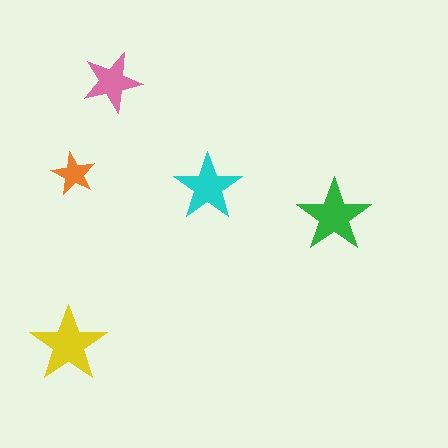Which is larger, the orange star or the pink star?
The pink one.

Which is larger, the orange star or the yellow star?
The yellow one.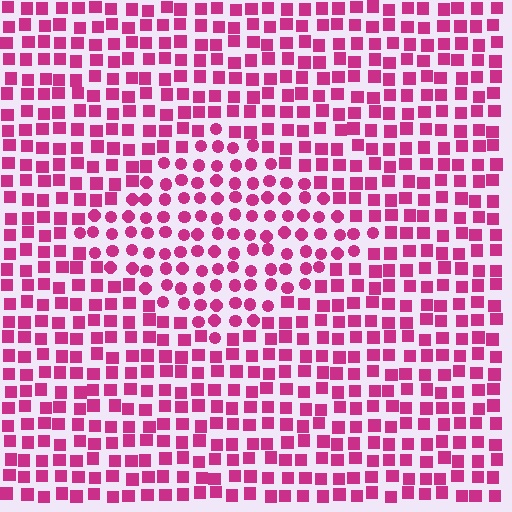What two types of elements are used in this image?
The image uses circles inside the diamond region and squares outside it.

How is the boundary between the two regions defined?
The boundary is defined by a change in element shape: circles inside vs. squares outside. All elements share the same color and spacing.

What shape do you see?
I see a diamond.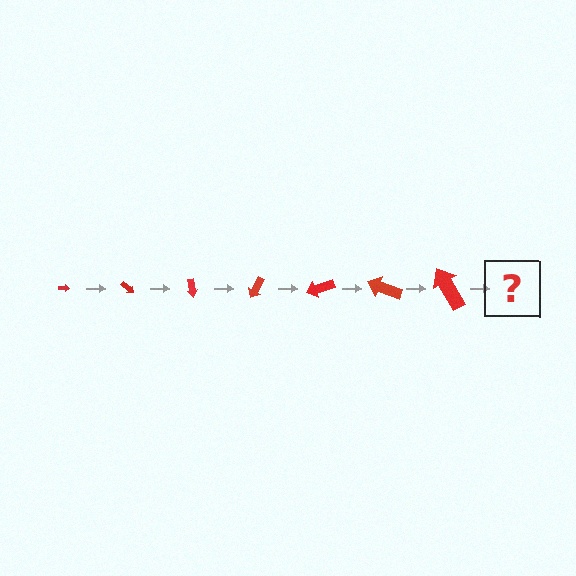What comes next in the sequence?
The next element should be an arrow, larger than the previous one and rotated 280 degrees from the start.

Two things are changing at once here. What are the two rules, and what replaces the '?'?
The two rules are that the arrow grows larger each step and it rotates 40 degrees each step. The '?' should be an arrow, larger than the previous one and rotated 280 degrees from the start.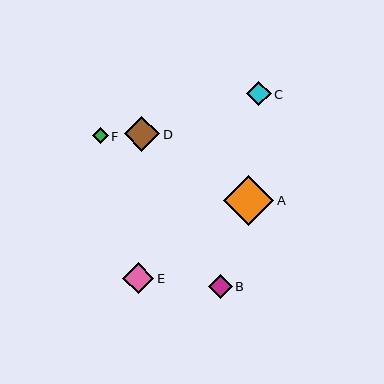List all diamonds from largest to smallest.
From largest to smallest: A, D, E, C, B, F.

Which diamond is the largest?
Diamond A is the largest with a size of approximately 50 pixels.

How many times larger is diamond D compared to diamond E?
Diamond D is approximately 1.1 times the size of diamond E.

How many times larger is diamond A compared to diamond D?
Diamond A is approximately 1.4 times the size of diamond D.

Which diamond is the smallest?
Diamond F is the smallest with a size of approximately 16 pixels.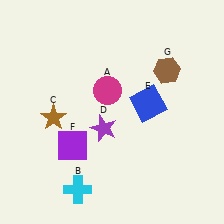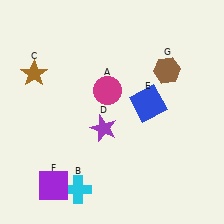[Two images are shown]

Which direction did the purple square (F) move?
The purple square (F) moved down.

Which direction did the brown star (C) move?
The brown star (C) moved up.